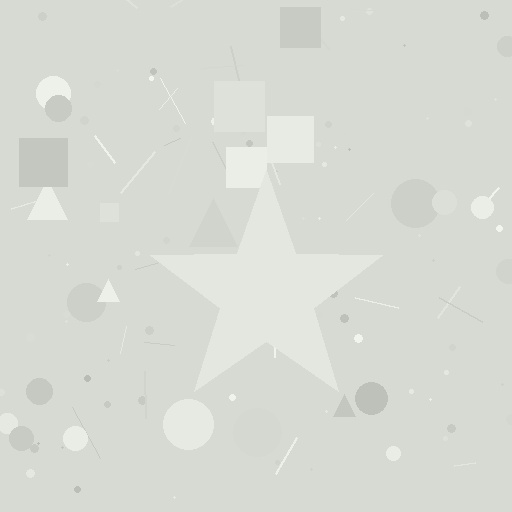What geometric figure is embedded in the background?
A star is embedded in the background.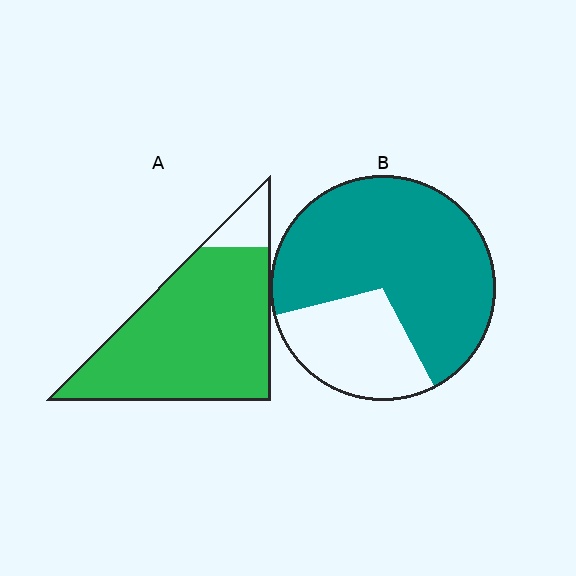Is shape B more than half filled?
Yes.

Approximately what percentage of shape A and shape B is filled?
A is approximately 90% and B is approximately 70%.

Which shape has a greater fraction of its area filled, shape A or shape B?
Shape A.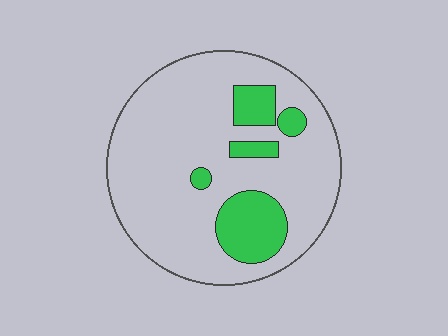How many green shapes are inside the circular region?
5.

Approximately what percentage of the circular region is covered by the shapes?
Approximately 20%.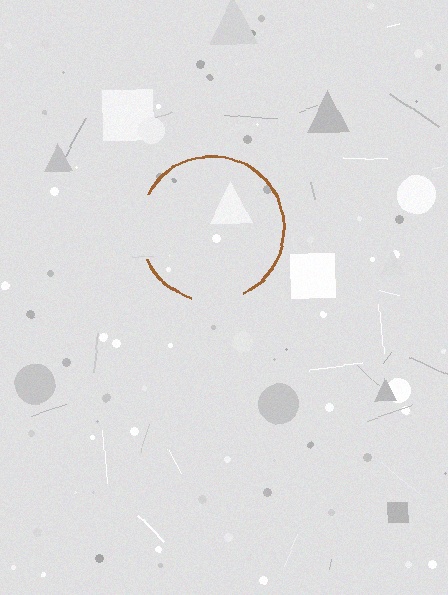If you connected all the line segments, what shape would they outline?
They would outline a circle.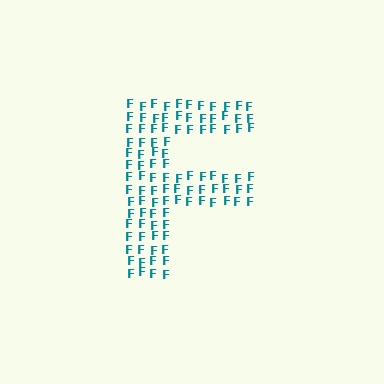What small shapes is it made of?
It is made of small letter F's.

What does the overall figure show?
The overall figure shows the letter F.